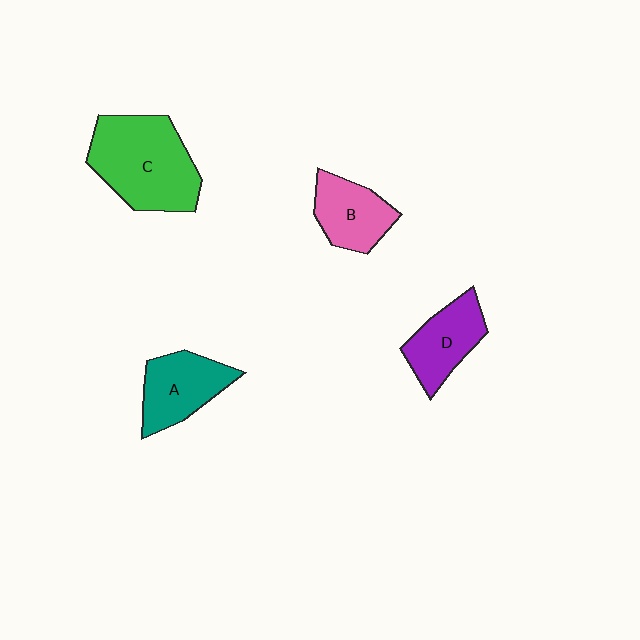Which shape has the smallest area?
Shape B (pink).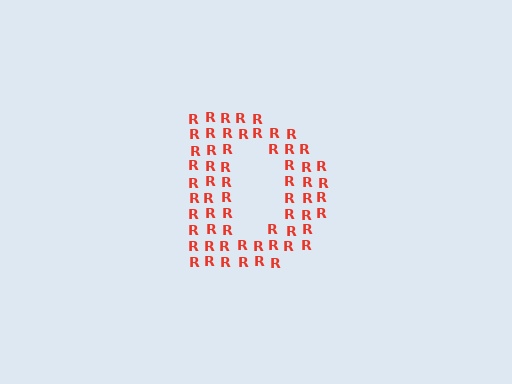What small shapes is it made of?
It is made of small letter R's.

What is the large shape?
The large shape is the letter D.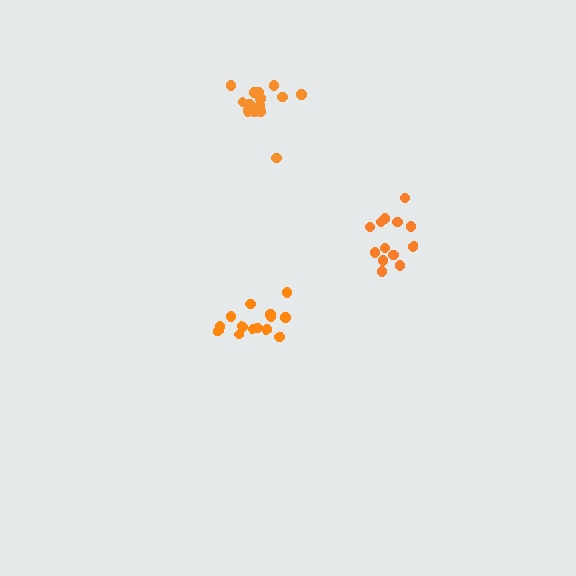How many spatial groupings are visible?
There are 3 spatial groupings.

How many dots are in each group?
Group 1: 15 dots, Group 2: 14 dots, Group 3: 13 dots (42 total).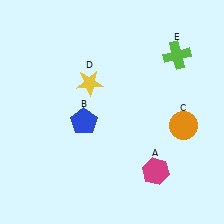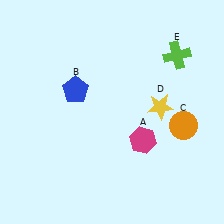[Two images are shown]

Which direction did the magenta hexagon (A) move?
The magenta hexagon (A) moved up.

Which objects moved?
The objects that moved are: the magenta hexagon (A), the blue pentagon (B), the yellow star (D).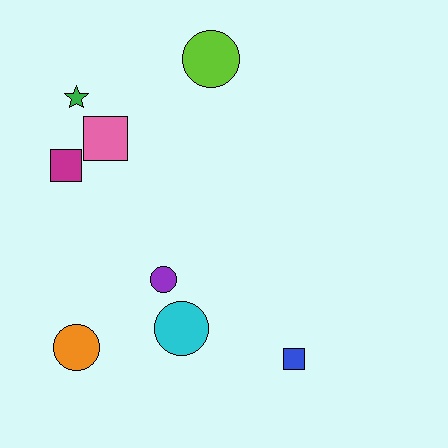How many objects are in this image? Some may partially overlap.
There are 8 objects.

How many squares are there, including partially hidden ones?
There are 3 squares.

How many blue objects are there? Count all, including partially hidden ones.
There is 1 blue object.